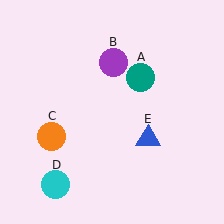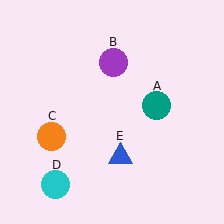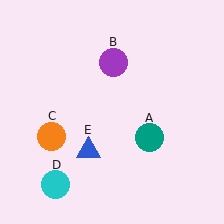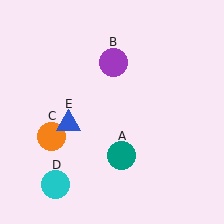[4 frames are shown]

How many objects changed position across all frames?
2 objects changed position: teal circle (object A), blue triangle (object E).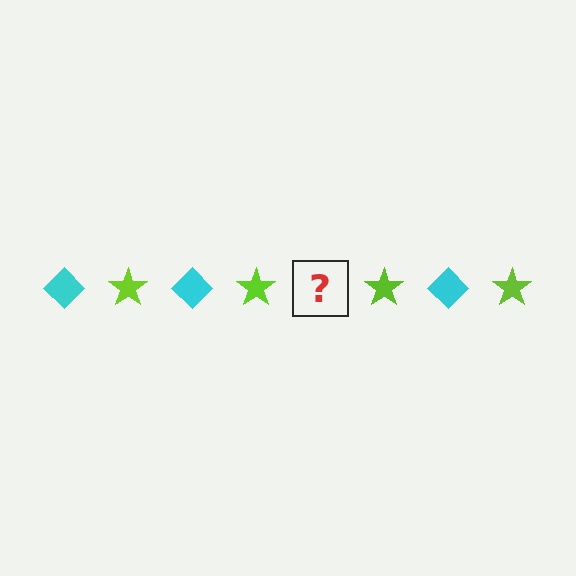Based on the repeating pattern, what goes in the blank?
The blank should be a cyan diamond.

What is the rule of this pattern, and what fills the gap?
The rule is that the pattern alternates between cyan diamond and lime star. The gap should be filled with a cyan diamond.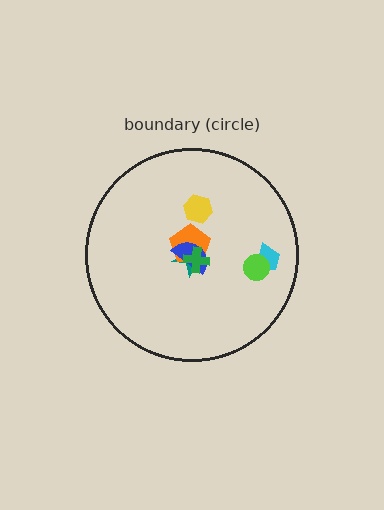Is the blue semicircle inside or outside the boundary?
Inside.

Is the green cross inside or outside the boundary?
Inside.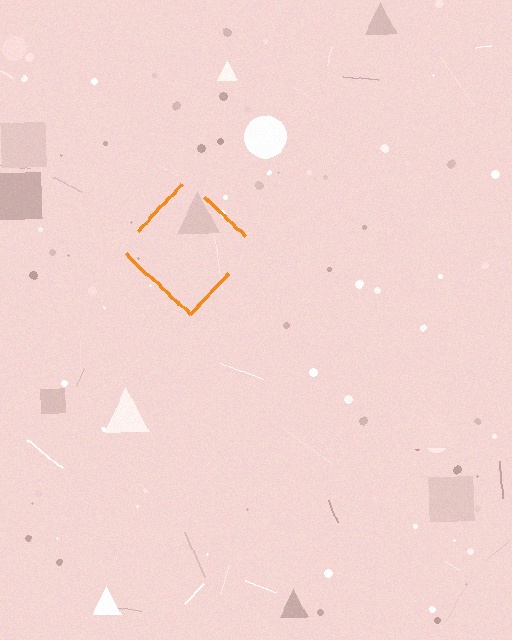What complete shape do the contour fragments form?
The contour fragments form a diamond.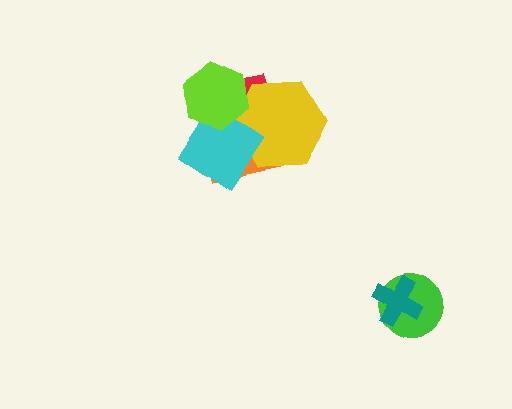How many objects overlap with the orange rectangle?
4 objects overlap with the orange rectangle.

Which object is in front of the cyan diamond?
The lime hexagon is in front of the cyan diamond.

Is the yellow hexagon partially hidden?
Yes, it is partially covered by another shape.